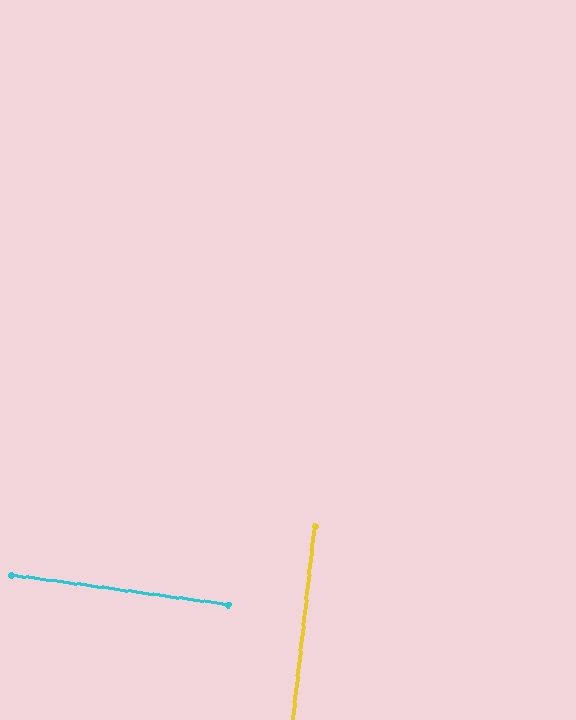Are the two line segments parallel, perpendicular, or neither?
Perpendicular — they meet at approximately 89°.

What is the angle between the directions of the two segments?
Approximately 89 degrees.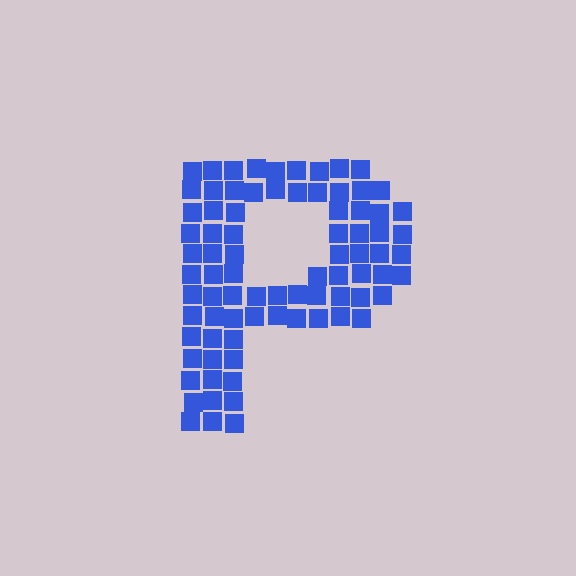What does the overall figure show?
The overall figure shows the letter P.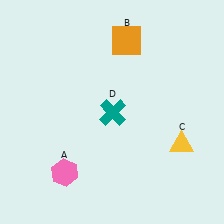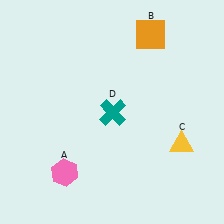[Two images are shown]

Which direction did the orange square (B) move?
The orange square (B) moved right.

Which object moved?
The orange square (B) moved right.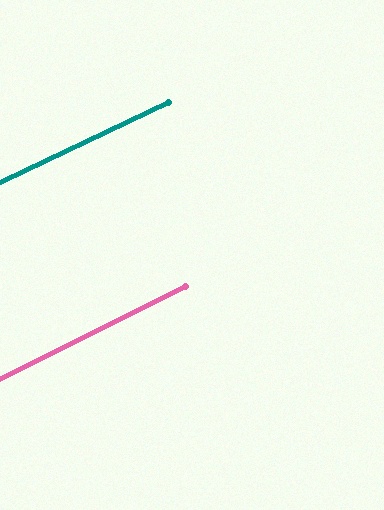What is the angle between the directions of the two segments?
Approximately 1 degree.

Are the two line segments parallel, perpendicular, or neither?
Parallel — their directions differ by only 1.3°.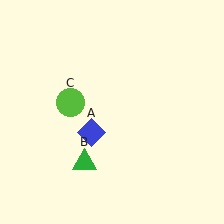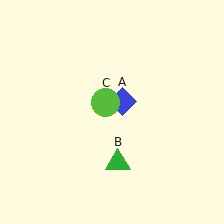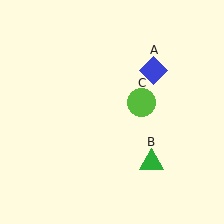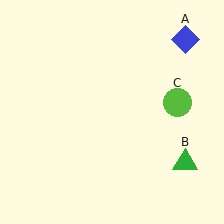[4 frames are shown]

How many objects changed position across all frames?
3 objects changed position: blue diamond (object A), green triangle (object B), lime circle (object C).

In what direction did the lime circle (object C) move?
The lime circle (object C) moved right.